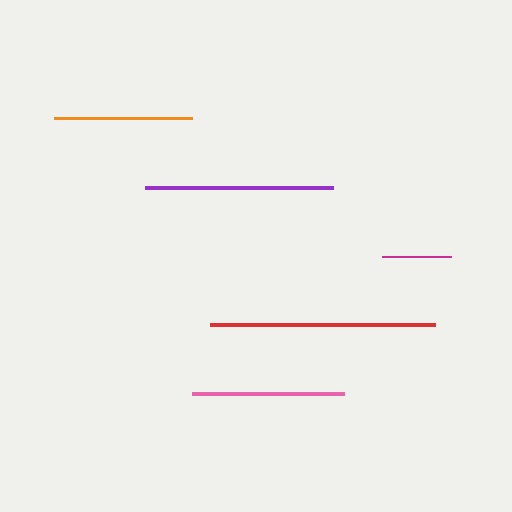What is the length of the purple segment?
The purple segment is approximately 188 pixels long.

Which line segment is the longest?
The red line is the longest at approximately 225 pixels.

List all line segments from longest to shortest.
From longest to shortest: red, purple, pink, orange, magenta.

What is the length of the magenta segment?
The magenta segment is approximately 69 pixels long.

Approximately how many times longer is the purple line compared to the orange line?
The purple line is approximately 1.4 times the length of the orange line.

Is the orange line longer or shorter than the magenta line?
The orange line is longer than the magenta line.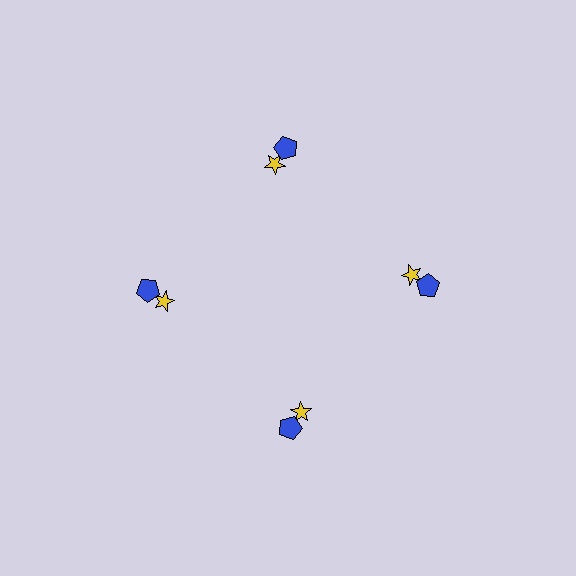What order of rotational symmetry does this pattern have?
This pattern has 4-fold rotational symmetry.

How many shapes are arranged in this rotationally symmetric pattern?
There are 8 shapes, arranged in 4 groups of 2.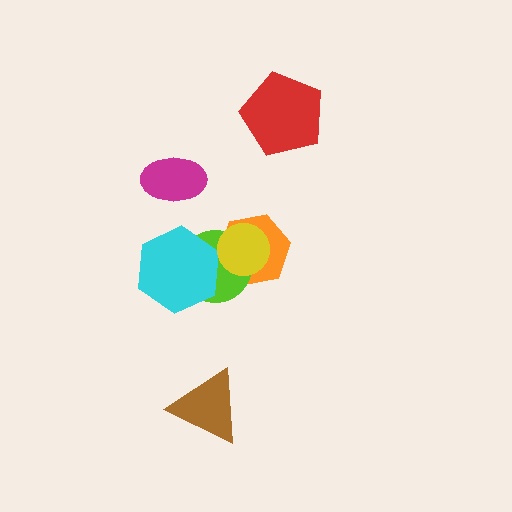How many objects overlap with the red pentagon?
0 objects overlap with the red pentagon.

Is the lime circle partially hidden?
Yes, it is partially covered by another shape.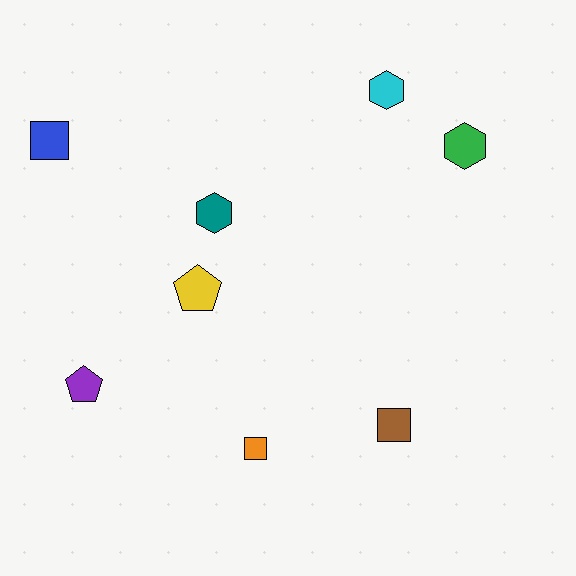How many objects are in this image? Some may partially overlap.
There are 8 objects.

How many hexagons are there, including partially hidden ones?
There are 3 hexagons.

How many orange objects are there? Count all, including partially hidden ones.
There is 1 orange object.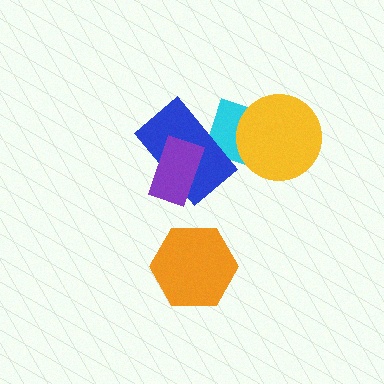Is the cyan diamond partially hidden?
Yes, it is partially covered by another shape.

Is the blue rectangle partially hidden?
Yes, it is partially covered by another shape.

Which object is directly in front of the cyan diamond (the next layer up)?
The yellow circle is directly in front of the cyan diamond.